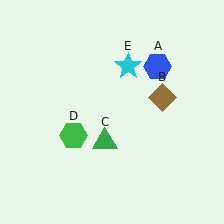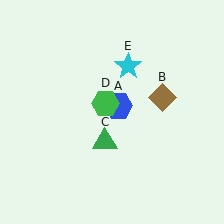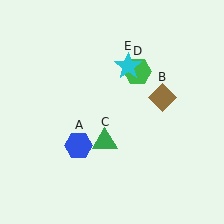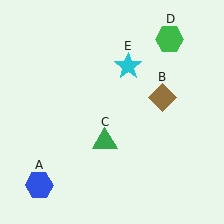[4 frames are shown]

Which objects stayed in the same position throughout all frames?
Brown diamond (object B) and green triangle (object C) and cyan star (object E) remained stationary.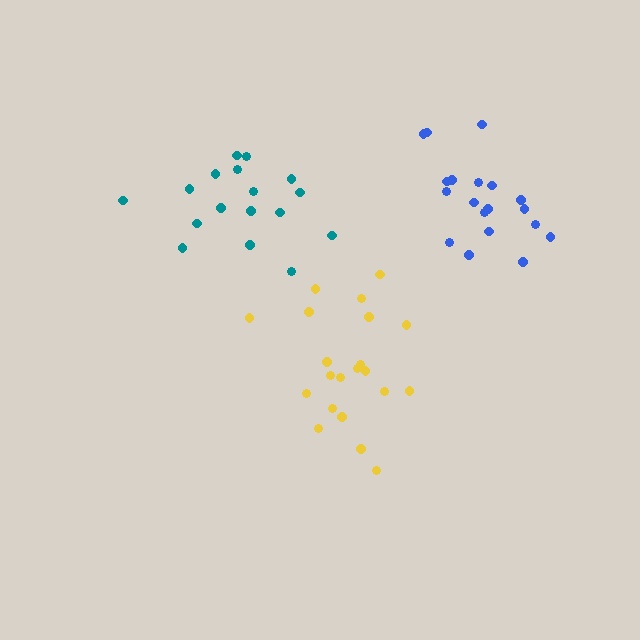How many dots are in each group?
Group 1: 21 dots, Group 2: 17 dots, Group 3: 19 dots (57 total).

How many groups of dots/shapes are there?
There are 3 groups.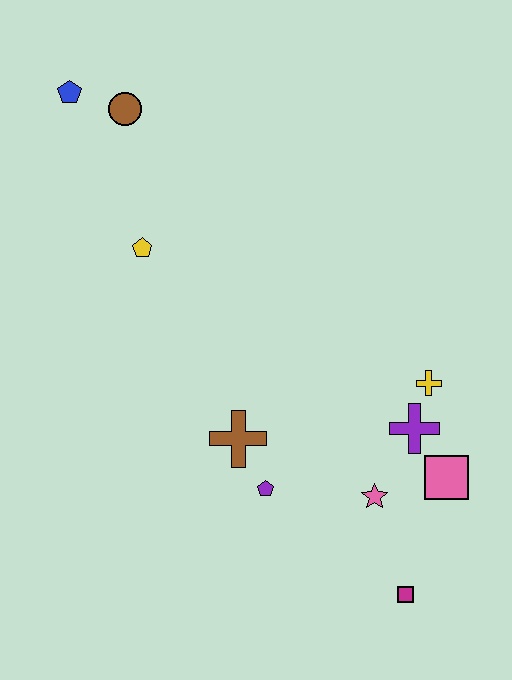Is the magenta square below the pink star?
Yes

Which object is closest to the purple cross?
The yellow cross is closest to the purple cross.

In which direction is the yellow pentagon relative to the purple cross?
The yellow pentagon is to the left of the purple cross.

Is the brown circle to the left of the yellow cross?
Yes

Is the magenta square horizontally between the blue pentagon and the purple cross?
Yes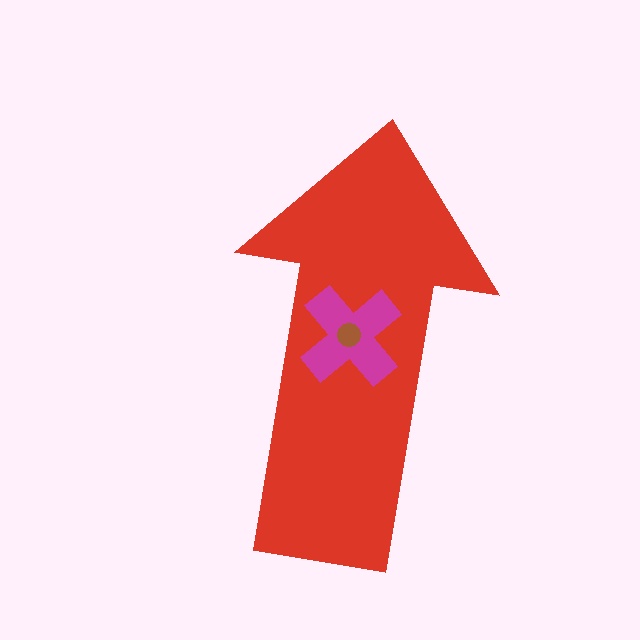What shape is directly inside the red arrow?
The magenta cross.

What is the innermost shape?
The brown circle.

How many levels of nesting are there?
3.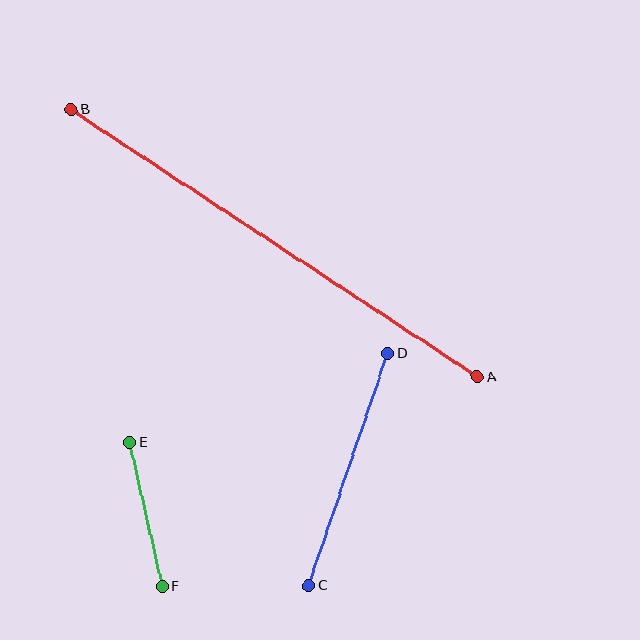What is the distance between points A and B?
The distance is approximately 486 pixels.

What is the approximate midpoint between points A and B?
The midpoint is at approximately (274, 243) pixels.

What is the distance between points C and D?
The distance is approximately 245 pixels.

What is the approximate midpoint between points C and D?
The midpoint is at approximately (348, 470) pixels.